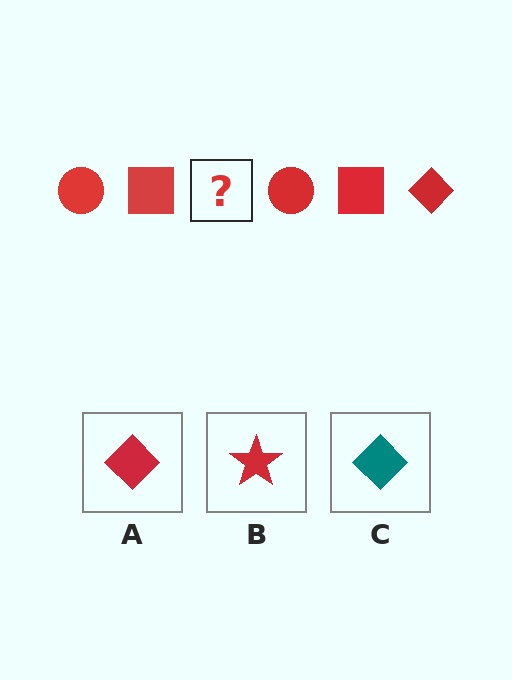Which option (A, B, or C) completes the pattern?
A.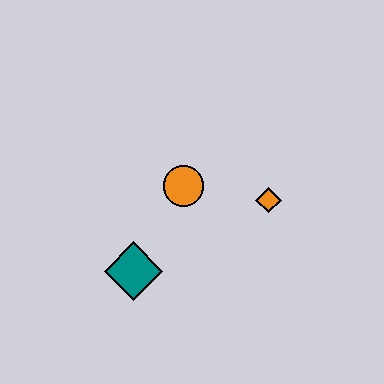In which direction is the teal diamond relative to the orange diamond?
The teal diamond is to the left of the orange diamond.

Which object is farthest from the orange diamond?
The teal diamond is farthest from the orange diamond.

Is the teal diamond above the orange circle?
No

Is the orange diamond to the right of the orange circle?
Yes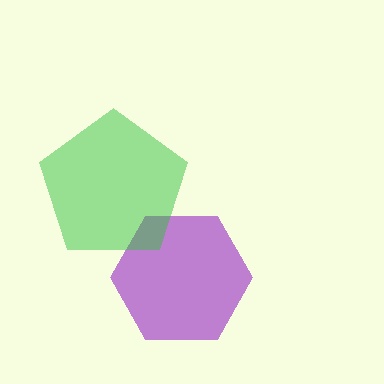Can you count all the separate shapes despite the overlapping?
Yes, there are 2 separate shapes.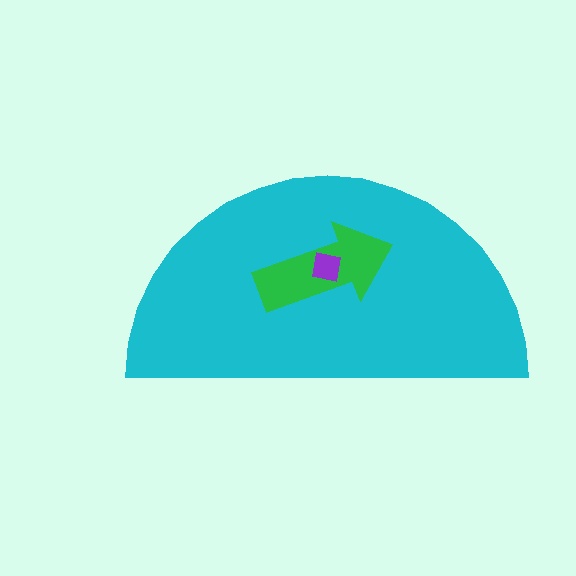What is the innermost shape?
The purple square.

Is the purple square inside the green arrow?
Yes.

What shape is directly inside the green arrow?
The purple square.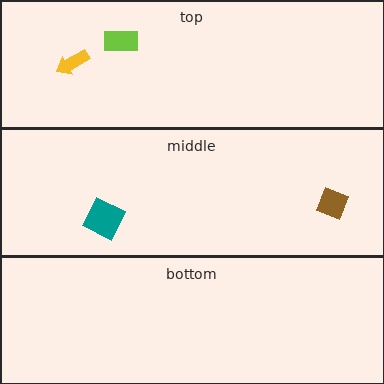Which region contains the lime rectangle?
The top region.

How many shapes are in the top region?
2.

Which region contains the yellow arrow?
The top region.